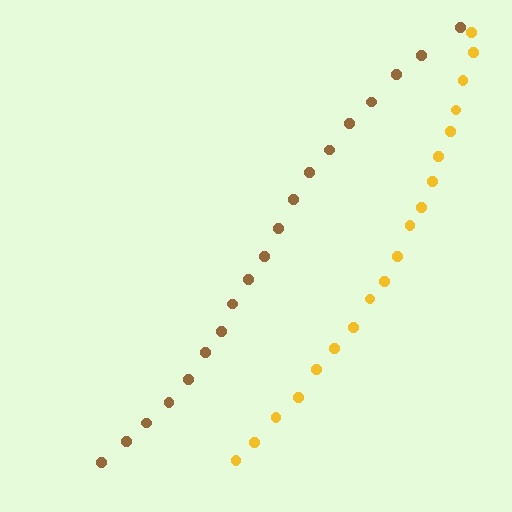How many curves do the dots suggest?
There are 2 distinct paths.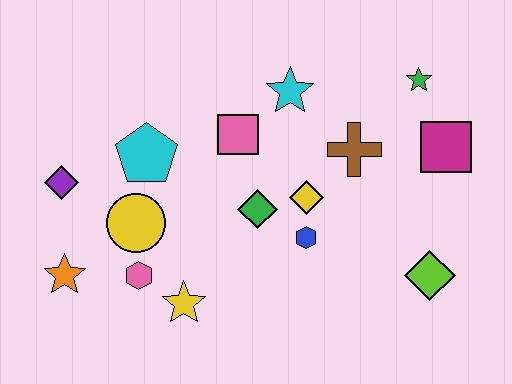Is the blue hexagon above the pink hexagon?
Yes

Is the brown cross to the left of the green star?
Yes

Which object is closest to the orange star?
The pink hexagon is closest to the orange star.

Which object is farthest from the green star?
The orange star is farthest from the green star.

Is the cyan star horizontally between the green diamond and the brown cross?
Yes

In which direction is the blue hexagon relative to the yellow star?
The blue hexagon is to the right of the yellow star.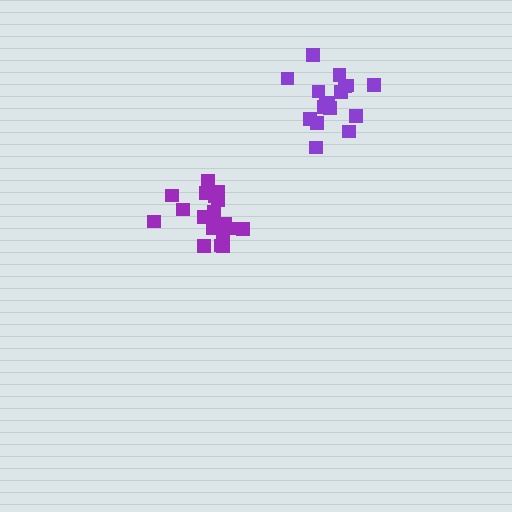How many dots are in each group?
Group 1: 20 dots, Group 2: 17 dots (37 total).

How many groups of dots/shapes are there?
There are 2 groups.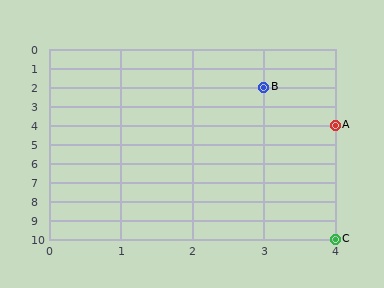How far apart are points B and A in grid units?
Points B and A are 1 column and 2 rows apart (about 2.2 grid units diagonally).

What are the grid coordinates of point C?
Point C is at grid coordinates (4, 10).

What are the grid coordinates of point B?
Point B is at grid coordinates (3, 2).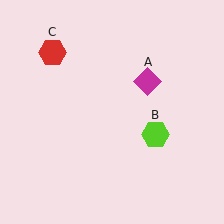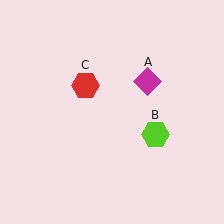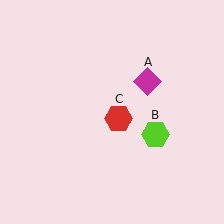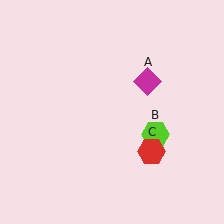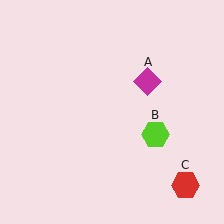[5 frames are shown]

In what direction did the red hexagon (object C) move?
The red hexagon (object C) moved down and to the right.